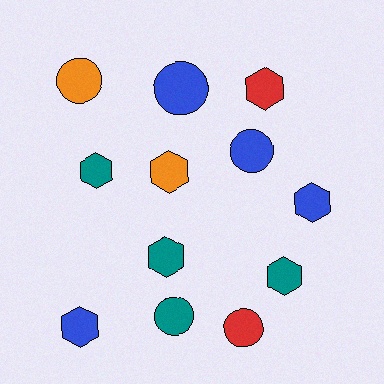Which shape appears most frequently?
Hexagon, with 7 objects.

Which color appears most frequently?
Teal, with 4 objects.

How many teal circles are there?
There is 1 teal circle.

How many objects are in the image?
There are 12 objects.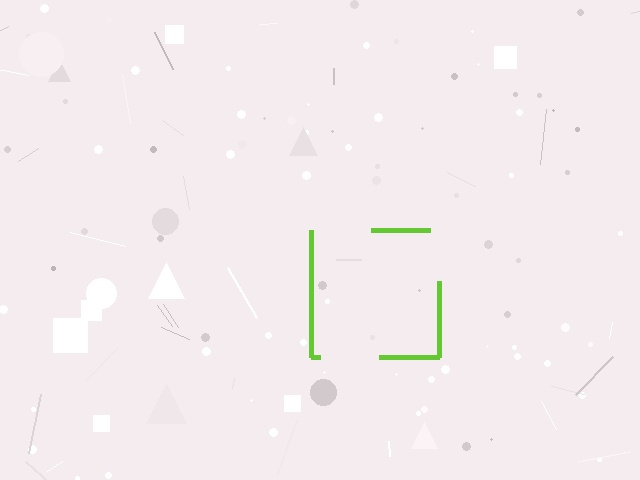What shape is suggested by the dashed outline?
The dashed outline suggests a square.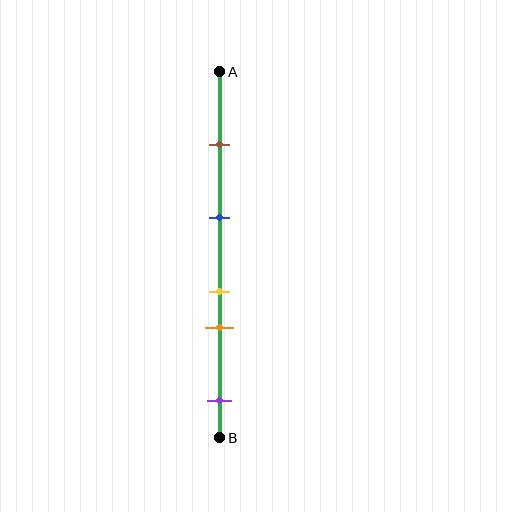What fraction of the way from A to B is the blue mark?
The blue mark is approximately 40% (0.4) of the way from A to B.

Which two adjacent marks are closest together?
The yellow and orange marks are the closest adjacent pair.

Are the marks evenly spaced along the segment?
No, the marks are not evenly spaced.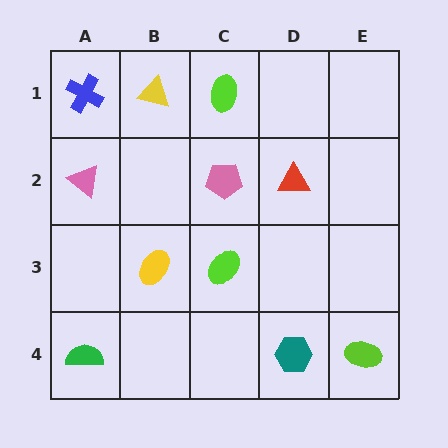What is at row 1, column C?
A lime ellipse.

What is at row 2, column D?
A red triangle.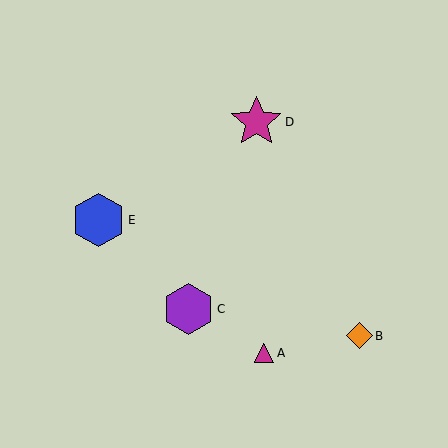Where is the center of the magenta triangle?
The center of the magenta triangle is at (264, 353).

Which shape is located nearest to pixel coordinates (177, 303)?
The purple hexagon (labeled C) at (189, 309) is nearest to that location.